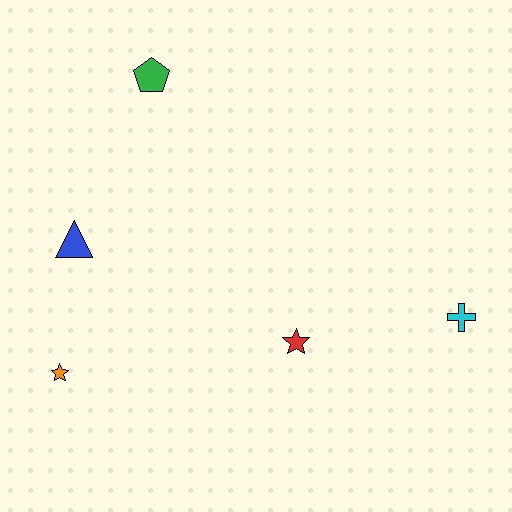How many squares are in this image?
There are no squares.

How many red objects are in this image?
There is 1 red object.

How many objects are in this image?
There are 5 objects.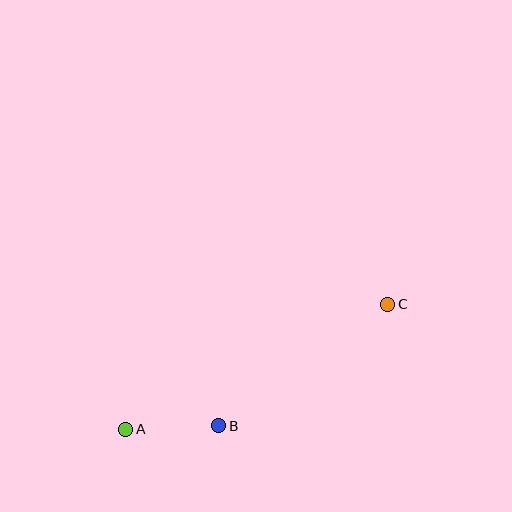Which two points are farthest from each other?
Points A and C are farthest from each other.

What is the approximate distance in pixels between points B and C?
The distance between B and C is approximately 208 pixels.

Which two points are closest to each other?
Points A and B are closest to each other.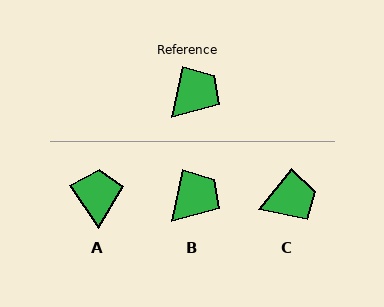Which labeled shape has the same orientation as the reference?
B.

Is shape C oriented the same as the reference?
No, it is off by about 27 degrees.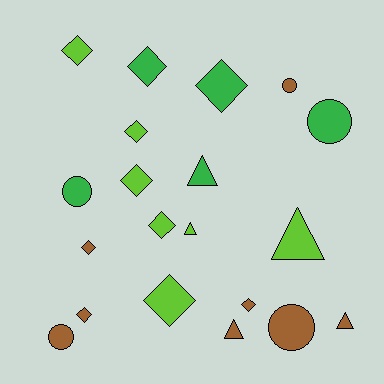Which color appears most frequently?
Brown, with 8 objects.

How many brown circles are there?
There are 3 brown circles.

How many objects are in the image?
There are 20 objects.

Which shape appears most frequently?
Diamond, with 10 objects.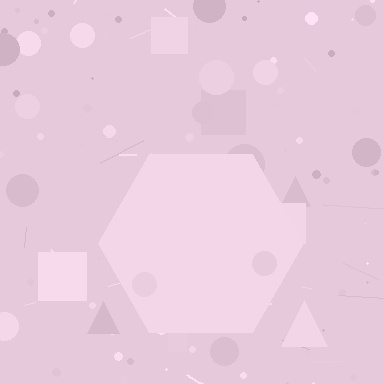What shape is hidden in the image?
A hexagon is hidden in the image.